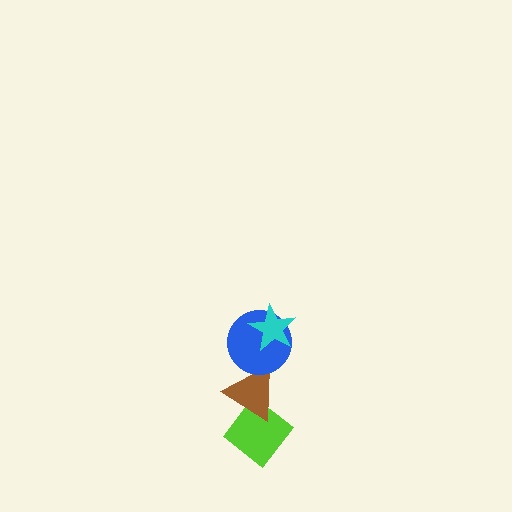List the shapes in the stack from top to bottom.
From top to bottom: the cyan star, the blue circle, the brown triangle, the lime diamond.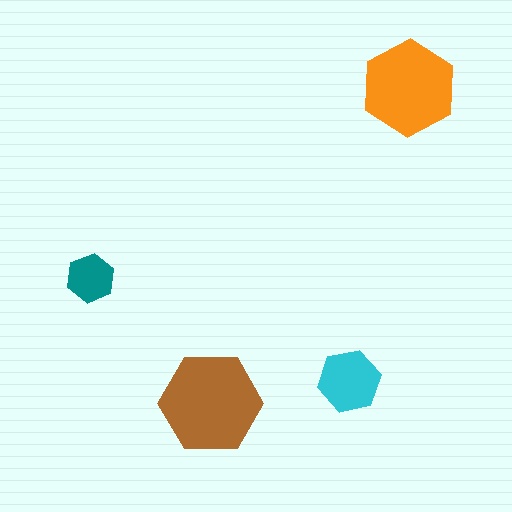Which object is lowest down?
The brown hexagon is bottommost.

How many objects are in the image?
There are 4 objects in the image.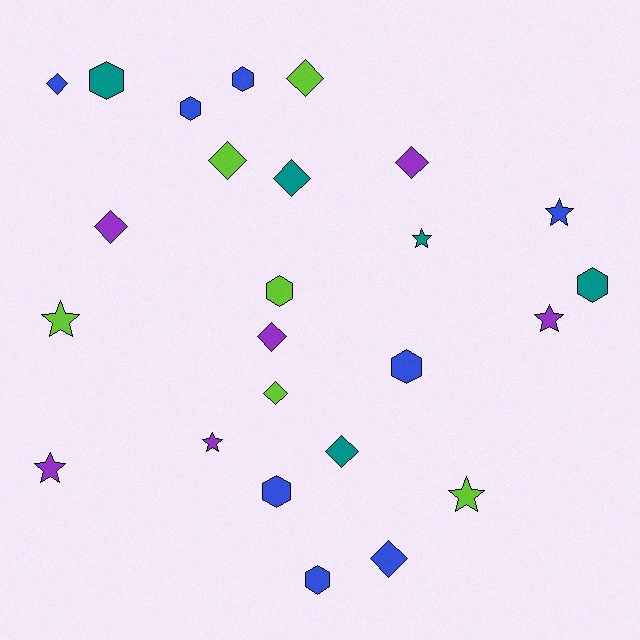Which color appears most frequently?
Blue, with 8 objects.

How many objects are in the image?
There are 25 objects.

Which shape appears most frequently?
Diamond, with 10 objects.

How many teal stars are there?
There is 1 teal star.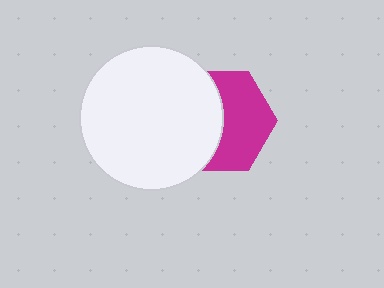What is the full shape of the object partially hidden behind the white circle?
The partially hidden object is a magenta hexagon.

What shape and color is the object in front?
The object in front is a white circle.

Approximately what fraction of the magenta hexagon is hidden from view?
Roughly 47% of the magenta hexagon is hidden behind the white circle.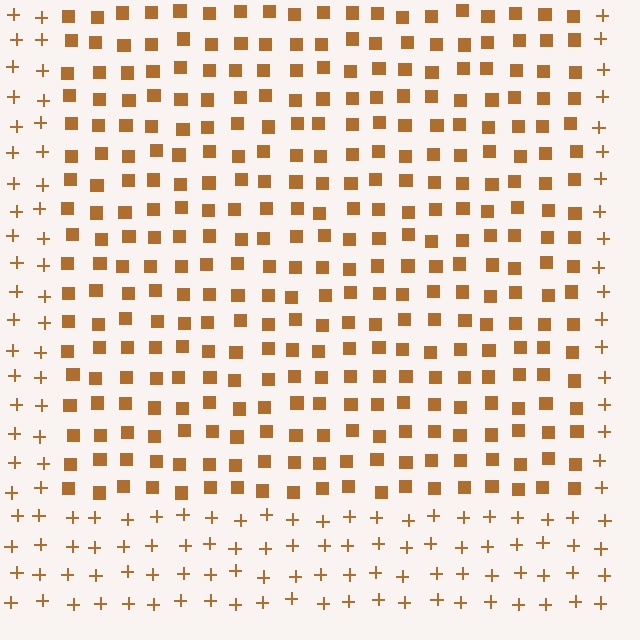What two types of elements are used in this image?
The image uses squares inside the rectangle region and plus signs outside it.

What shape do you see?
I see a rectangle.